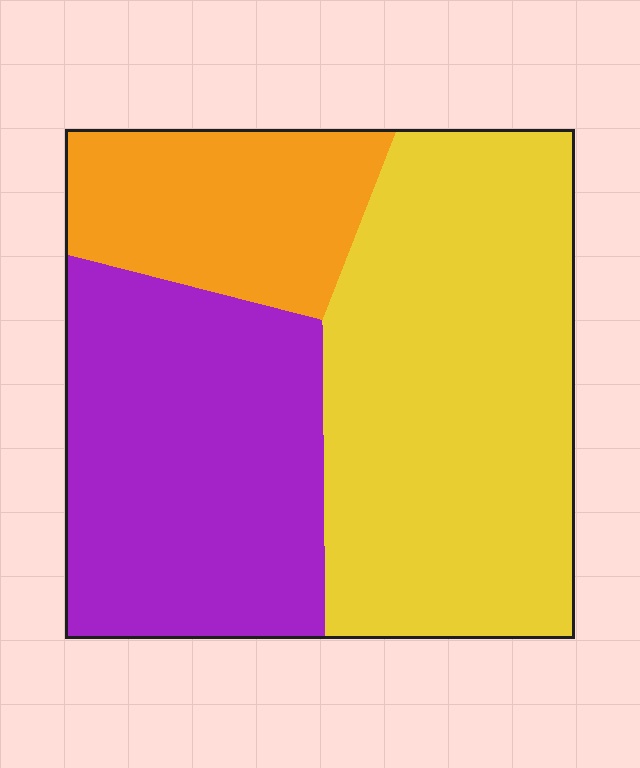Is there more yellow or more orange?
Yellow.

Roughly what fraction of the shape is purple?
Purple covers roughly 35% of the shape.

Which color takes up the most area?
Yellow, at roughly 45%.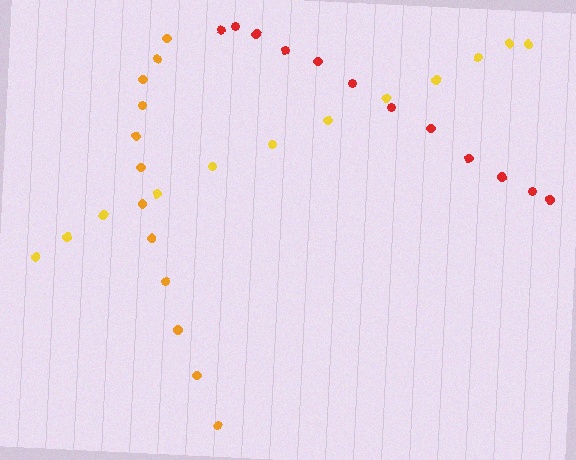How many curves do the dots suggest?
There are 3 distinct paths.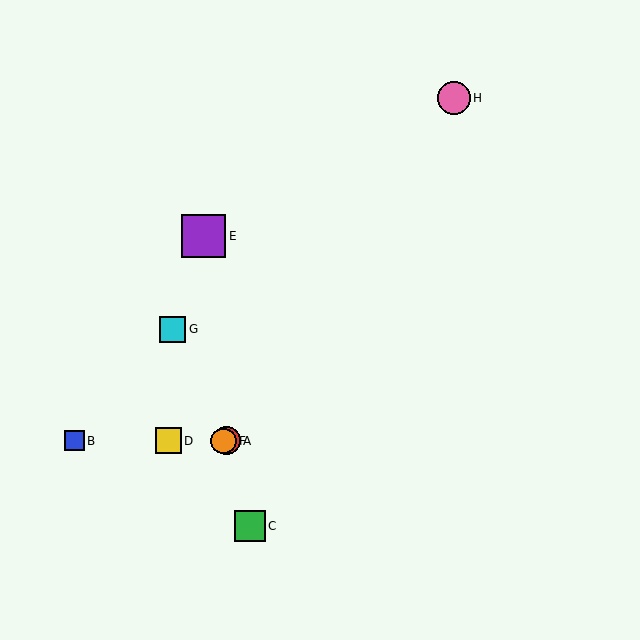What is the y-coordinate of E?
Object E is at y≈236.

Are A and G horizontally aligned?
No, A is at y≈441 and G is at y≈329.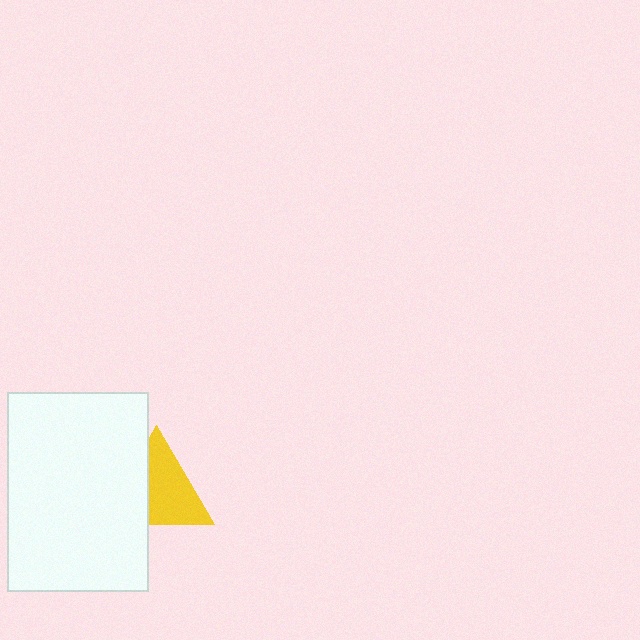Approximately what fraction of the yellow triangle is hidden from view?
Roughly 38% of the yellow triangle is hidden behind the white rectangle.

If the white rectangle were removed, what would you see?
You would see the complete yellow triangle.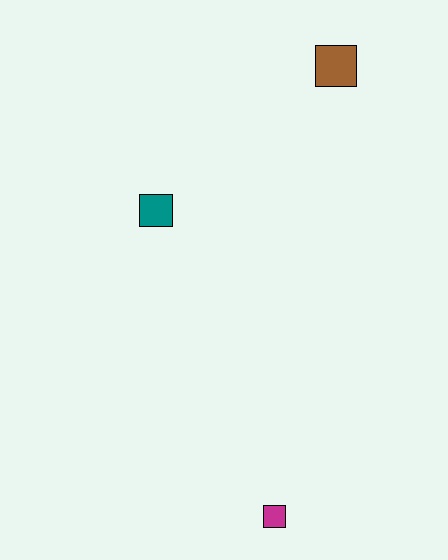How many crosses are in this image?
There are no crosses.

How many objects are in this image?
There are 3 objects.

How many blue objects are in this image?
There are no blue objects.